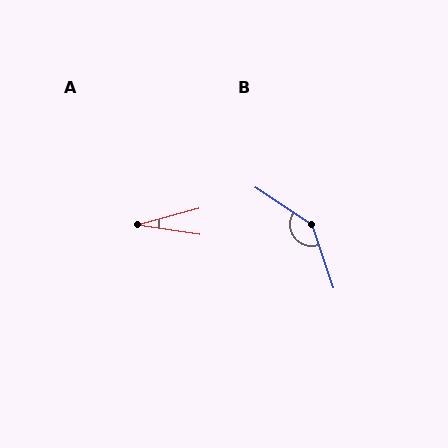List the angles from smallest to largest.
A (24°), B (142°).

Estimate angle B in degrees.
Approximately 142 degrees.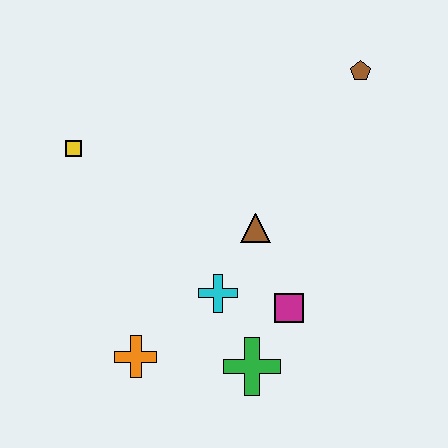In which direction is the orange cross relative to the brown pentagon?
The orange cross is below the brown pentagon.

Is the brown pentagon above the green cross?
Yes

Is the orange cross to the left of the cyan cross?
Yes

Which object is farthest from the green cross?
The brown pentagon is farthest from the green cross.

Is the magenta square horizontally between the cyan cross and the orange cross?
No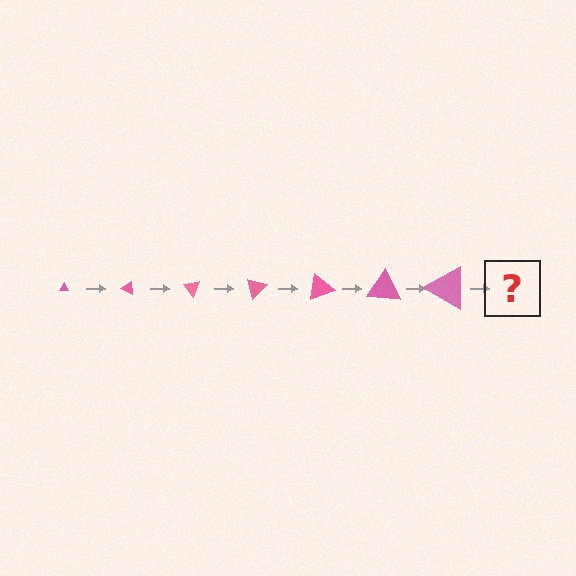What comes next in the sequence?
The next element should be a triangle, larger than the previous one and rotated 175 degrees from the start.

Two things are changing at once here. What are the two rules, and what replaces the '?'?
The two rules are that the triangle grows larger each step and it rotates 25 degrees each step. The '?' should be a triangle, larger than the previous one and rotated 175 degrees from the start.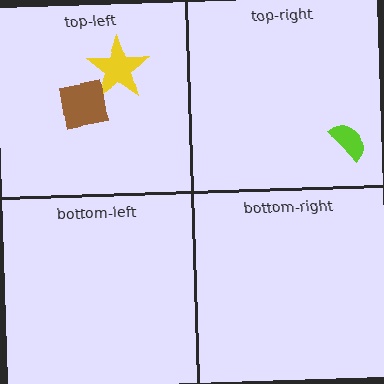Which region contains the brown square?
The top-left region.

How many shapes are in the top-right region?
1.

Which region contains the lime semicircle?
The top-right region.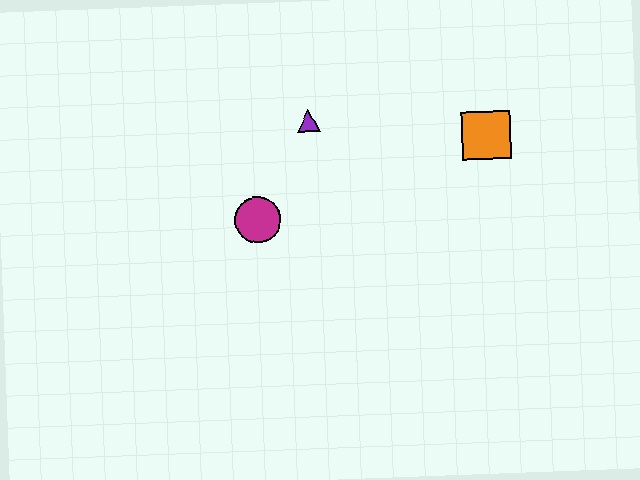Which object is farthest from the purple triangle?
The orange square is farthest from the purple triangle.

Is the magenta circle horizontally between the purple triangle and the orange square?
No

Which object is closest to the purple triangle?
The magenta circle is closest to the purple triangle.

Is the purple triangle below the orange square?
No